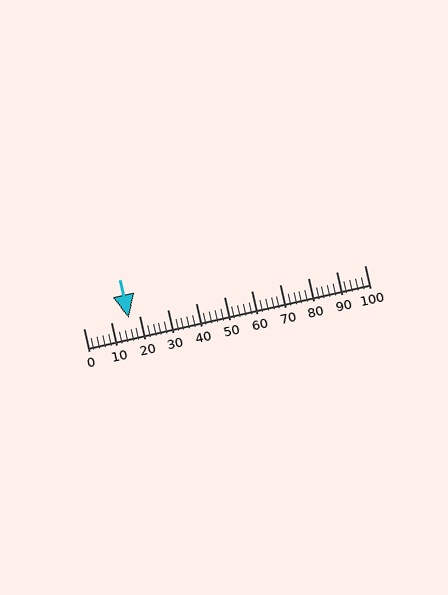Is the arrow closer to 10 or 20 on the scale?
The arrow is closer to 20.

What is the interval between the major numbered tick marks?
The major tick marks are spaced 10 units apart.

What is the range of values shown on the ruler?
The ruler shows values from 0 to 100.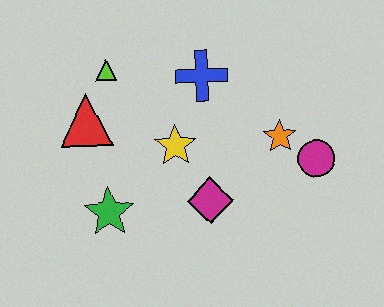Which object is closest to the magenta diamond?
The yellow star is closest to the magenta diamond.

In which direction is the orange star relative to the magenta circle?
The orange star is to the left of the magenta circle.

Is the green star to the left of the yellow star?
Yes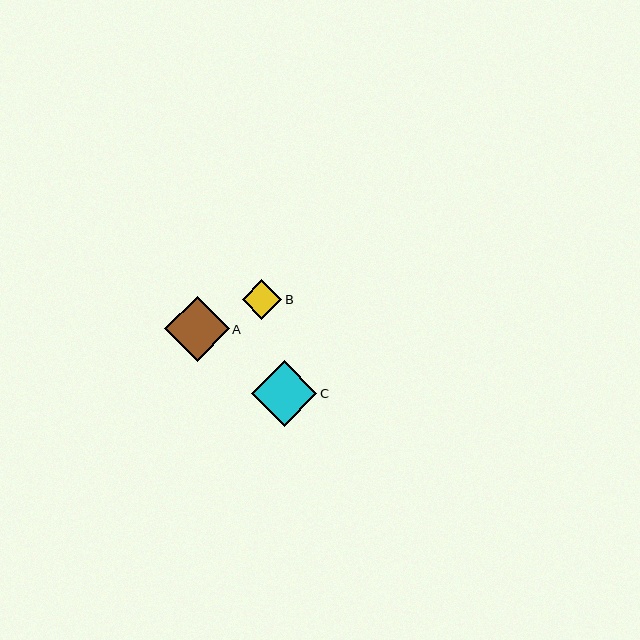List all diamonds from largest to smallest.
From largest to smallest: C, A, B.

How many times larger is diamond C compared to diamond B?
Diamond C is approximately 1.6 times the size of diamond B.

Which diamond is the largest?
Diamond C is the largest with a size of approximately 66 pixels.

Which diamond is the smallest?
Diamond B is the smallest with a size of approximately 40 pixels.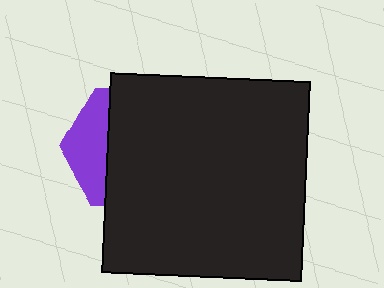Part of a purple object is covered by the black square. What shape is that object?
It is a hexagon.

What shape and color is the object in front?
The object in front is a black square.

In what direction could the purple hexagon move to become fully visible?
The purple hexagon could move left. That would shift it out from behind the black square entirely.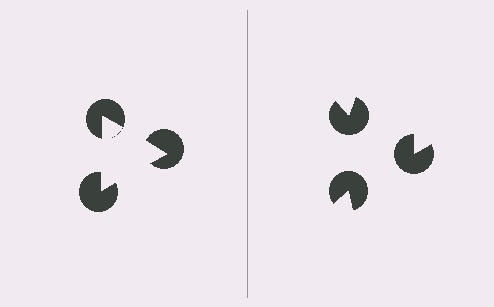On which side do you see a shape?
An illusory triangle appears on the left side. On the right side the wedge cuts are rotated, so no coherent shape forms.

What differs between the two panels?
The pac-man discs are positioned identically on both sides; only the wedge orientations differ. On the left they align to a triangle; on the right they are misaligned.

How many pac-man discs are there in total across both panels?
6 — 3 on each side.